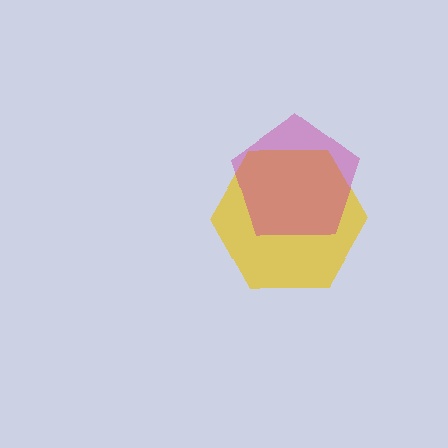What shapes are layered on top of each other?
The layered shapes are: a yellow hexagon, a magenta pentagon.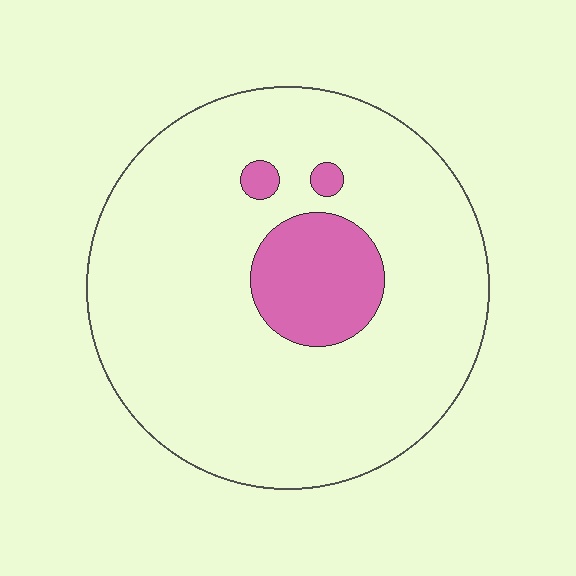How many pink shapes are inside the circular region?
3.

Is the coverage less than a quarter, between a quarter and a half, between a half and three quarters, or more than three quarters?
Less than a quarter.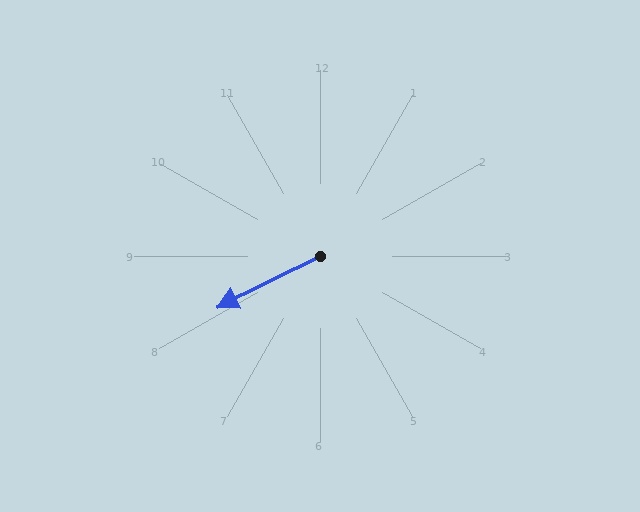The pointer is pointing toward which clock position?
Roughly 8 o'clock.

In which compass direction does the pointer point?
Southwest.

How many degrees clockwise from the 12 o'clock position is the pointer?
Approximately 244 degrees.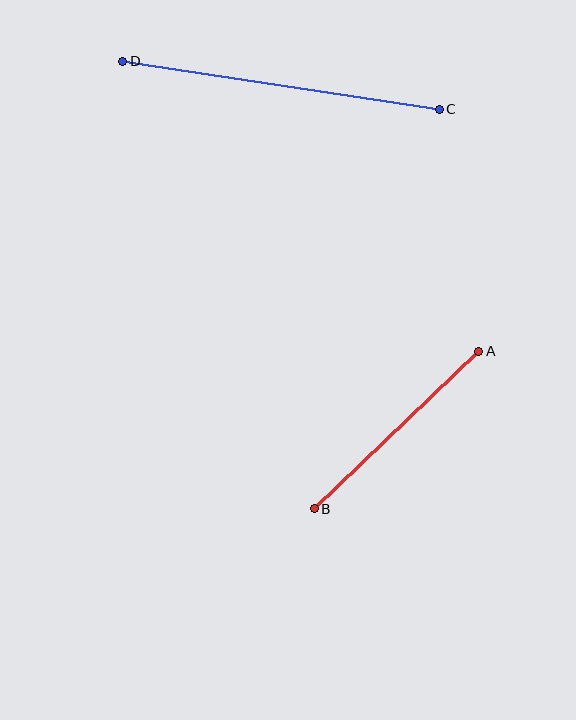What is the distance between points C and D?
The distance is approximately 320 pixels.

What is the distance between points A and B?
The distance is approximately 228 pixels.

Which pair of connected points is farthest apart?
Points C and D are farthest apart.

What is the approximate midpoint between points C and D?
The midpoint is at approximately (281, 85) pixels.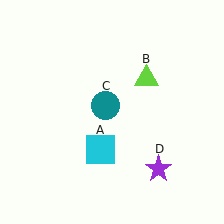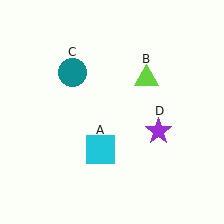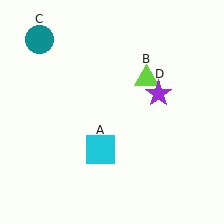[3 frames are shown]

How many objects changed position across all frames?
2 objects changed position: teal circle (object C), purple star (object D).